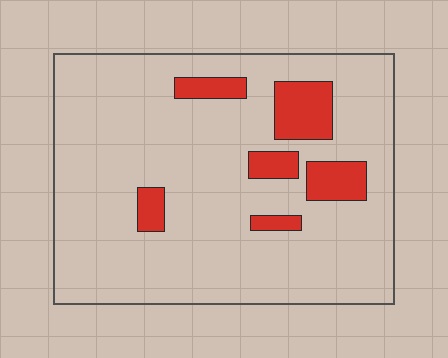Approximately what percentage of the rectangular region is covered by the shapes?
Approximately 15%.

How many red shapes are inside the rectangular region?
6.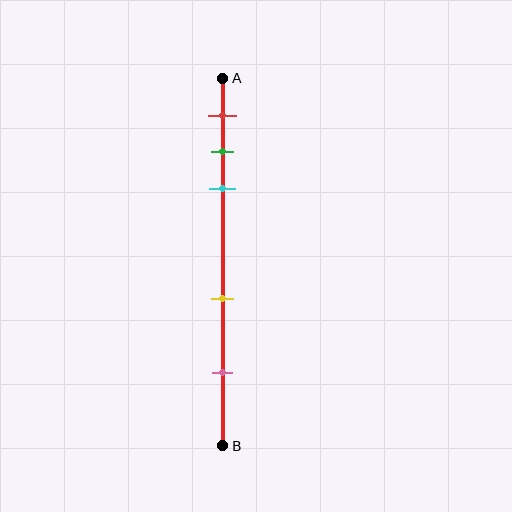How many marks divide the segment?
There are 5 marks dividing the segment.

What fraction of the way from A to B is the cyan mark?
The cyan mark is approximately 30% (0.3) of the way from A to B.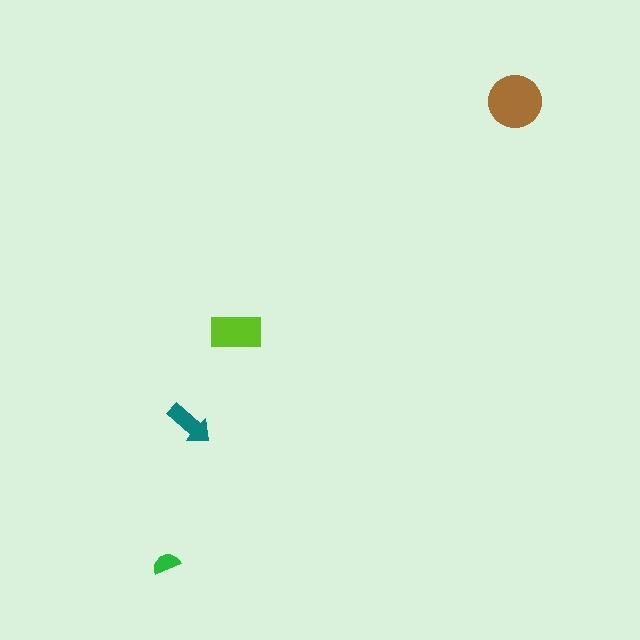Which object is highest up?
The brown circle is topmost.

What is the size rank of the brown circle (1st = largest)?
1st.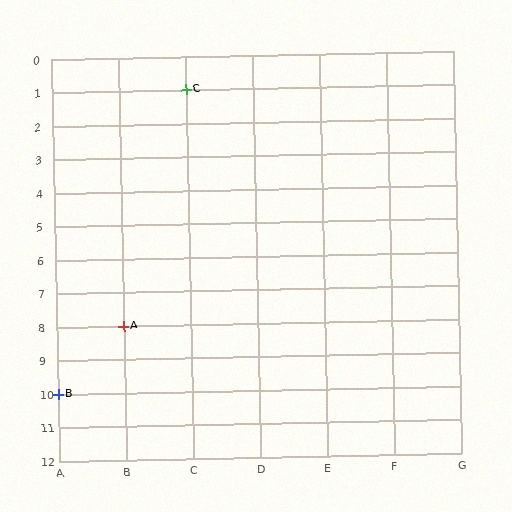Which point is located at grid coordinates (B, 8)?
Point A is at (B, 8).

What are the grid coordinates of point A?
Point A is at grid coordinates (B, 8).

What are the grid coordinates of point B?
Point B is at grid coordinates (A, 10).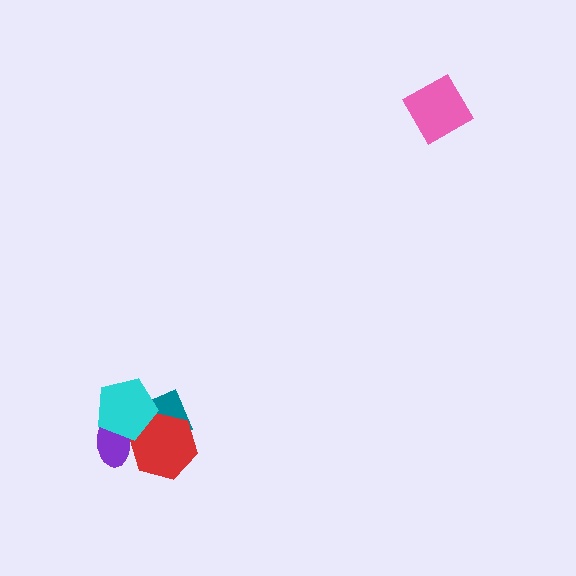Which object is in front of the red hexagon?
The cyan pentagon is in front of the red hexagon.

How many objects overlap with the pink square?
0 objects overlap with the pink square.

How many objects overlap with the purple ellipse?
2 objects overlap with the purple ellipse.